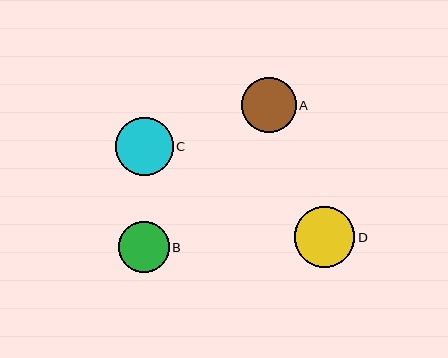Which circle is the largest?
Circle D is the largest with a size of approximately 61 pixels.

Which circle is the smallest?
Circle B is the smallest with a size of approximately 51 pixels.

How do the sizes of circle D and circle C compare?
Circle D and circle C are approximately the same size.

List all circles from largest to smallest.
From largest to smallest: D, C, A, B.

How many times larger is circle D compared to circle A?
Circle D is approximately 1.1 times the size of circle A.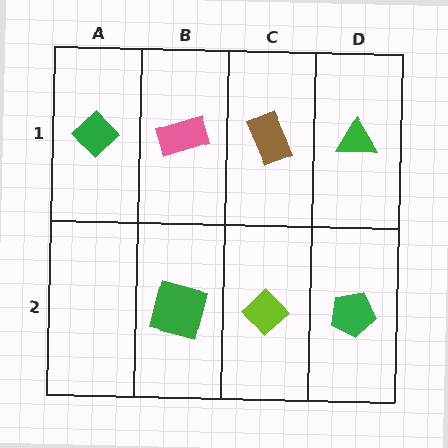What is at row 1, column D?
A green triangle.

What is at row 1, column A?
A green diamond.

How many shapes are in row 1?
4 shapes.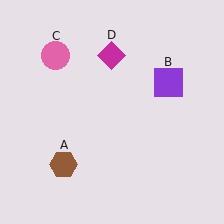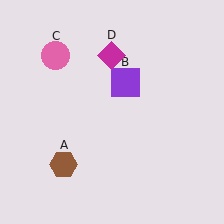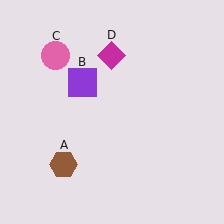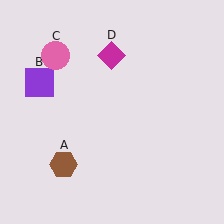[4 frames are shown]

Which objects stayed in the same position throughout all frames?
Brown hexagon (object A) and pink circle (object C) and magenta diamond (object D) remained stationary.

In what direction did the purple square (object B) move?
The purple square (object B) moved left.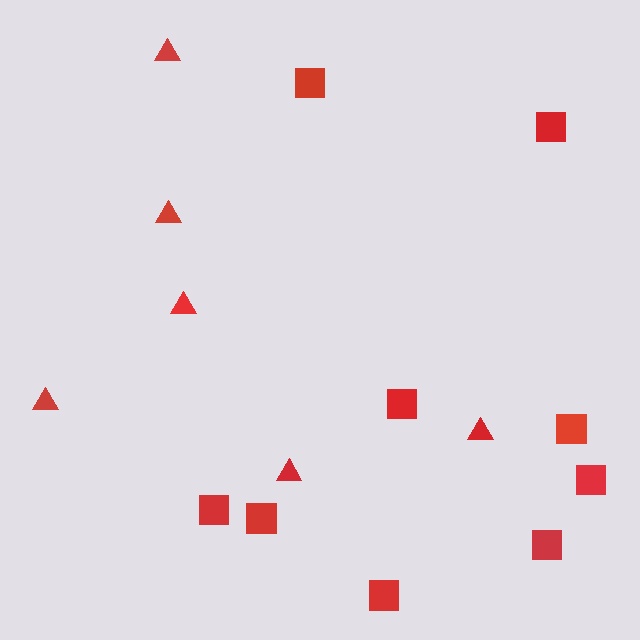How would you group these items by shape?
There are 2 groups: one group of squares (9) and one group of triangles (6).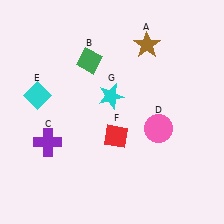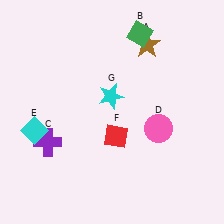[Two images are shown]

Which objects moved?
The objects that moved are: the green diamond (B), the cyan diamond (E).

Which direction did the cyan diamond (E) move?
The cyan diamond (E) moved down.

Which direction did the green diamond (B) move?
The green diamond (B) moved right.